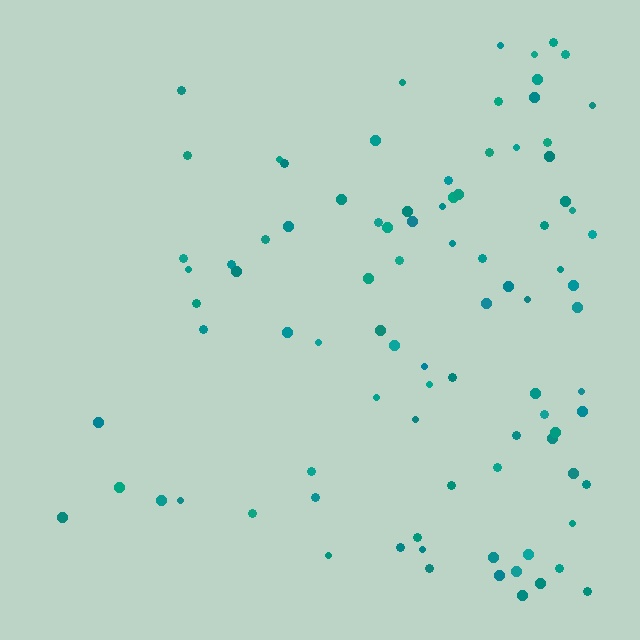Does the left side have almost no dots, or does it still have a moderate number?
Still a moderate number, just noticeably fewer than the right.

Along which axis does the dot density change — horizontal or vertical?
Horizontal.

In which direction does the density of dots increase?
From left to right, with the right side densest.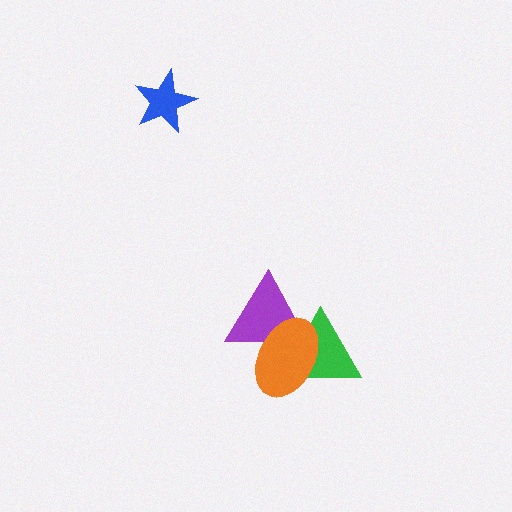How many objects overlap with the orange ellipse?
2 objects overlap with the orange ellipse.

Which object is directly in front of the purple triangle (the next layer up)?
The green triangle is directly in front of the purple triangle.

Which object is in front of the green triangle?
The orange ellipse is in front of the green triangle.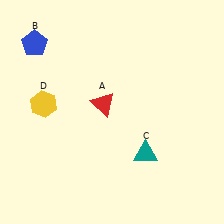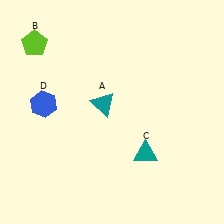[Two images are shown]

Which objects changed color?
A changed from red to teal. B changed from blue to lime. D changed from yellow to blue.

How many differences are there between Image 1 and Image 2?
There are 3 differences between the two images.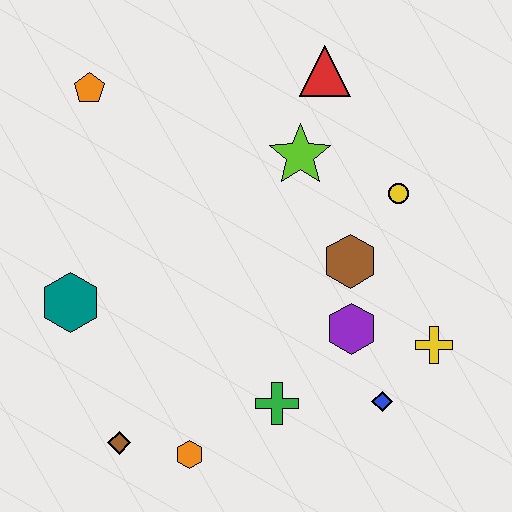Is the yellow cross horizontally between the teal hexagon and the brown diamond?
No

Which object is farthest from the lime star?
The brown diamond is farthest from the lime star.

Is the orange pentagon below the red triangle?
Yes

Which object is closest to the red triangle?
The lime star is closest to the red triangle.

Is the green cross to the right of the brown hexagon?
No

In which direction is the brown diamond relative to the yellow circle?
The brown diamond is to the left of the yellow circle.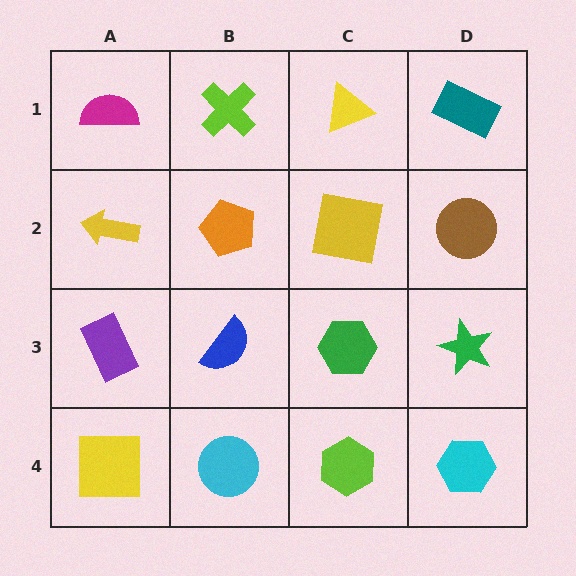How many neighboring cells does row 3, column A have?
3.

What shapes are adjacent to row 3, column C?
A yellow square (row 2, column C), a lime hexagon (row 4, column C), a blue semicircle (row 3, column B), a green star (row 3, column D).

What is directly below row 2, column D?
A green star.